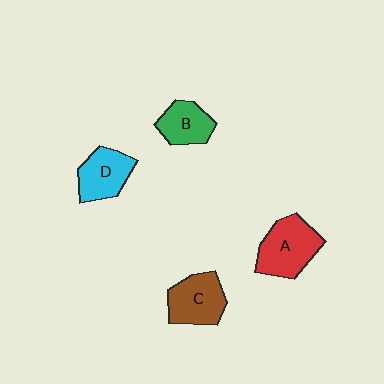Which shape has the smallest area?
Shape B (green).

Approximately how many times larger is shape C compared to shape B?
Approximately 1.3 times.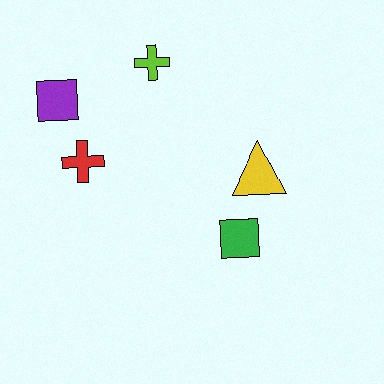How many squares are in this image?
There are 2 squares.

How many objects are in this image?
There are 5 objects.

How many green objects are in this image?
There is 1 green object.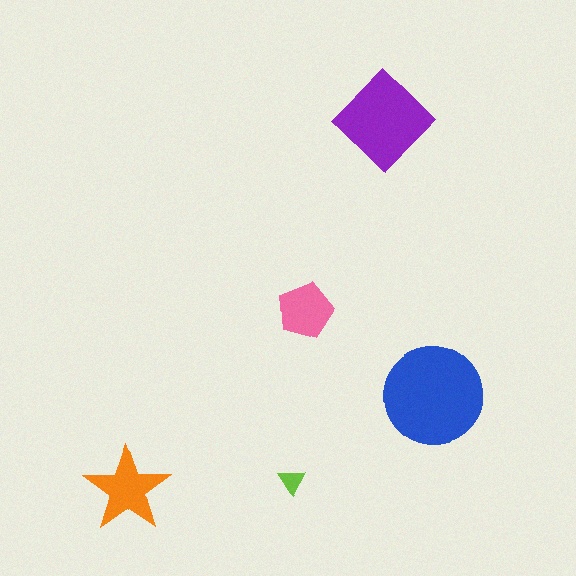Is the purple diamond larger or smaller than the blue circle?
Smaller.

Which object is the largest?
The blue circle.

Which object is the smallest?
The lime triangle.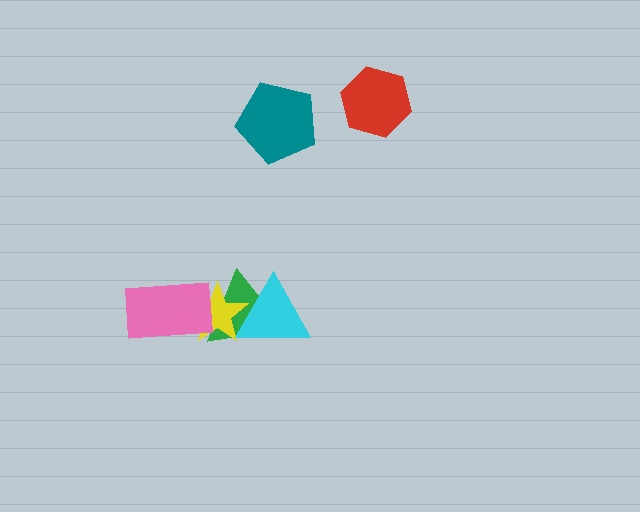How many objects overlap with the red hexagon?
0 objects overlap with the red hexagon.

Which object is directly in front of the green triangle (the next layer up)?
The yellow star is directly in front of the green triangle.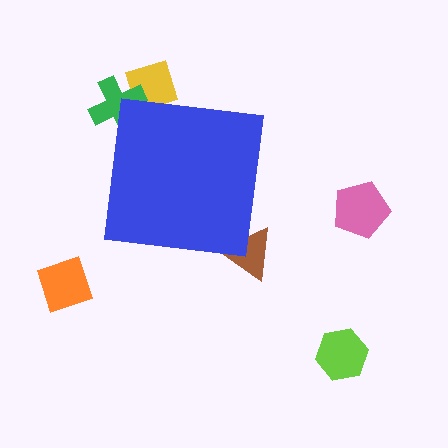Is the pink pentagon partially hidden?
No, the pink pentagon is fully visible.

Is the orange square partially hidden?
No, the orange square is fully visible.